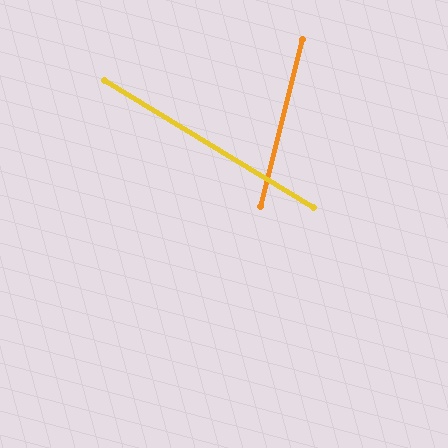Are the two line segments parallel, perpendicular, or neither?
Neither parallel nor perpendicular — they differ by about 73°.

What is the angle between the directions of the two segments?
Approximately 73 degrees.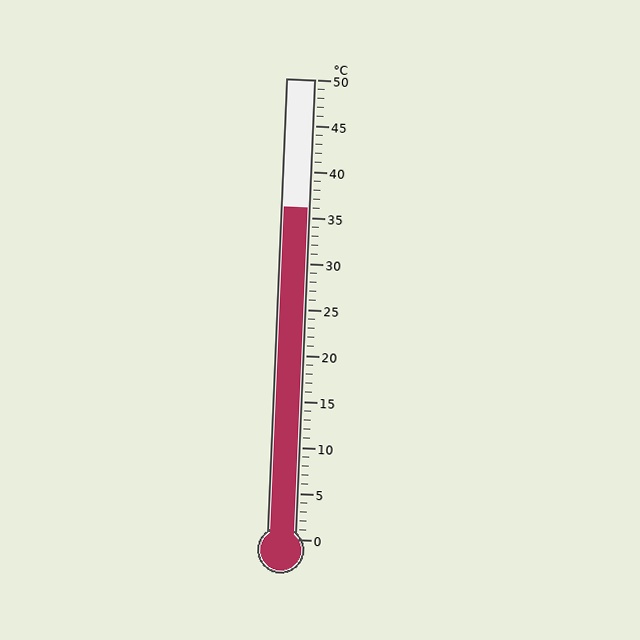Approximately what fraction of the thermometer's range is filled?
The thermometer is filled to approximately 70% of its range.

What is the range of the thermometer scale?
The thermometer scale ranges from 0°C to 50°C.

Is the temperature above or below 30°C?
The temperature is above 30°C.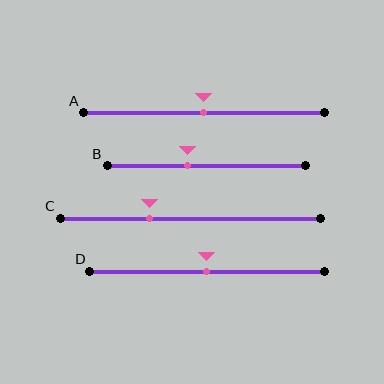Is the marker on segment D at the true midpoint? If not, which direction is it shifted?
Yes, the marker on segment D is at the true midpoint.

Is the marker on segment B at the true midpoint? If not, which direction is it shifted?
No, the marker on segment B is shifted to the left by about 9% of the segment length.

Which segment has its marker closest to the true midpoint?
Segment A has its marker closest to the true midpoint.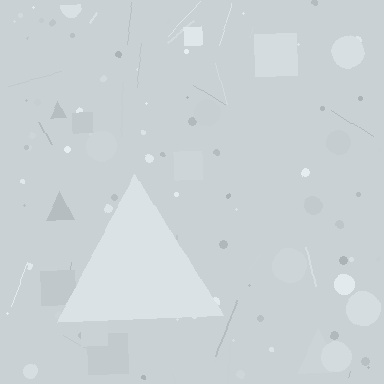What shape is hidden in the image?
A triangle is hidden in the image.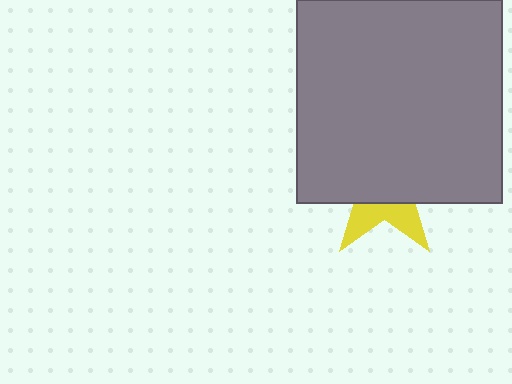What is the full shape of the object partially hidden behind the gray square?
The partially hidden object is a yellow star.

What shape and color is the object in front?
The object in front is a gray square.